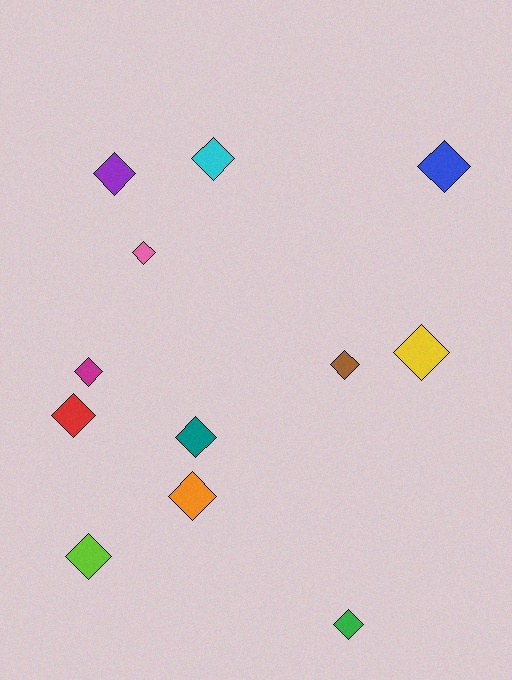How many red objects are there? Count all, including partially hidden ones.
There is 1 red object.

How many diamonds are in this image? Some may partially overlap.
There are 12 diamonds.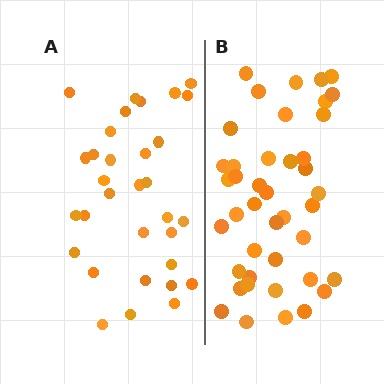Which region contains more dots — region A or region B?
Region B (the right region) has more dots.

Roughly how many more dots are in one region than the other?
Region B has roughly 10 or so more dots than region A.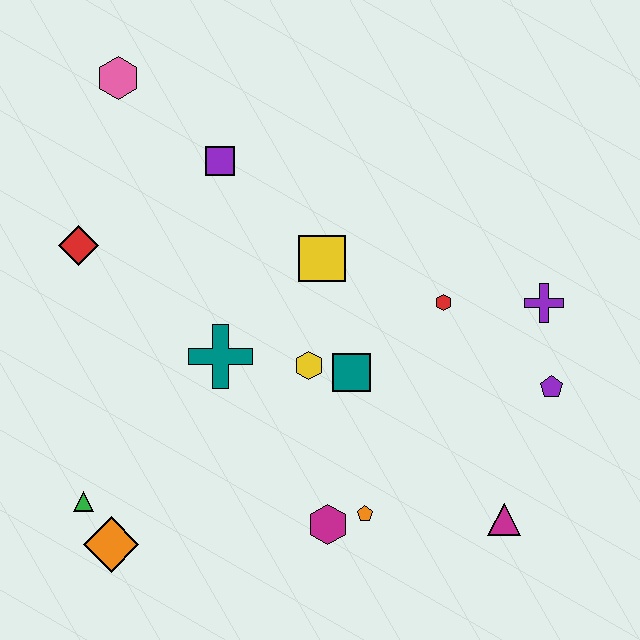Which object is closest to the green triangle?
The orange diamond is closest to the green triangle.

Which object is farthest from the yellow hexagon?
The pink hexagon is farthest from the yellow hexagon.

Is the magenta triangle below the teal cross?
Yes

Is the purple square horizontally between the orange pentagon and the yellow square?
No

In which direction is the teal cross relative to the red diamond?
The teal cross is to the right of the red diamond.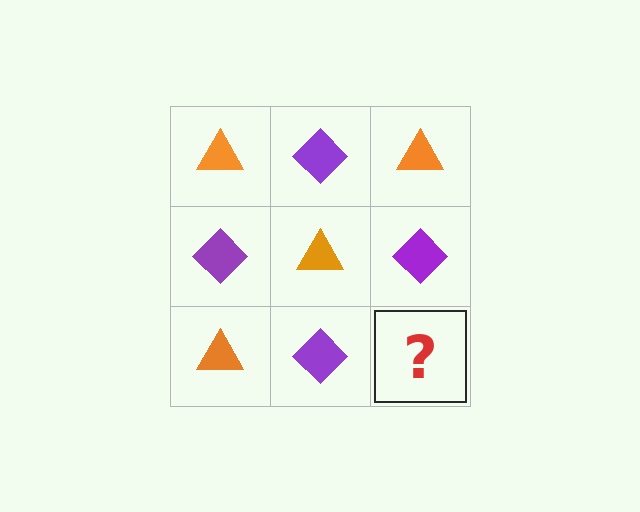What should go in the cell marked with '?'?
The missing cell should contain an orange triangle.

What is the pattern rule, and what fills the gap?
The rule is that it alternates orange triangle and purple diamond in a checkerboard pattern. The gap should be filled with an orange triangle.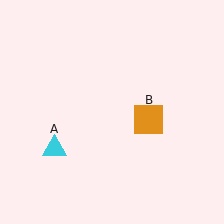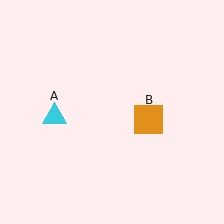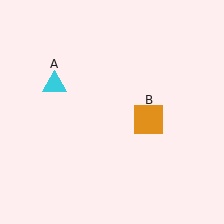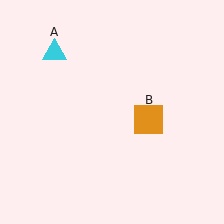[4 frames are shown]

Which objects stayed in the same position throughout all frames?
Orange square (object B) remained stationary.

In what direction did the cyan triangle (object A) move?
The cyan triangle (object A) moved up.